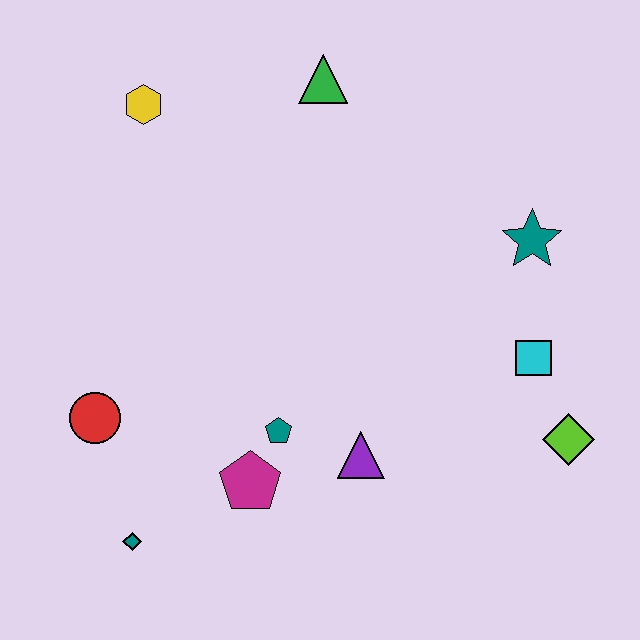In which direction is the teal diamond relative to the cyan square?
The teal diamond is to the left of the cyan square.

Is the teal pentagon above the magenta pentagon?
Yes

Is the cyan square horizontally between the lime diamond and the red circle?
Yes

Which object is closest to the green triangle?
The yellow hexagon is closest to the green triangle.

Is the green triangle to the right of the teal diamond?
Yes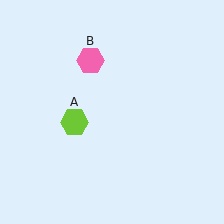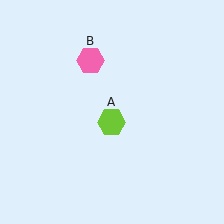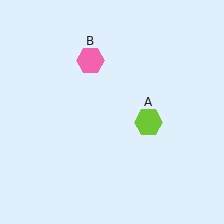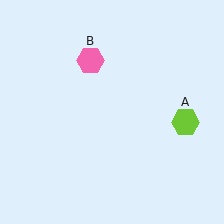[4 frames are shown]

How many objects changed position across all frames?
1 object changed position: lime hexagon (object A).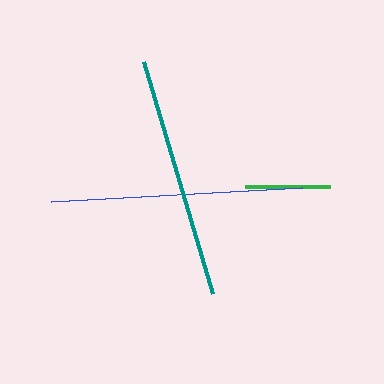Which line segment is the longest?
The blue line is the longest at approximately 251 pixels.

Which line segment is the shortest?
The green line is the shortest at approximately 85 pixels.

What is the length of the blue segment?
The blue segment is approximately 251 pixels long.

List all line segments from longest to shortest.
From longest to shortest: blue, teal, green.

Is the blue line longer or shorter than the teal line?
The blue line is longer than the teal line.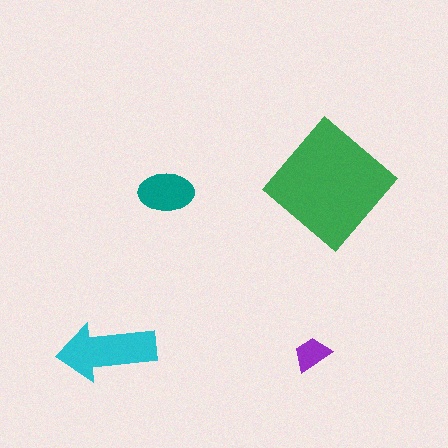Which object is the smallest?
The purple trapezoid.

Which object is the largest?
The green diamond.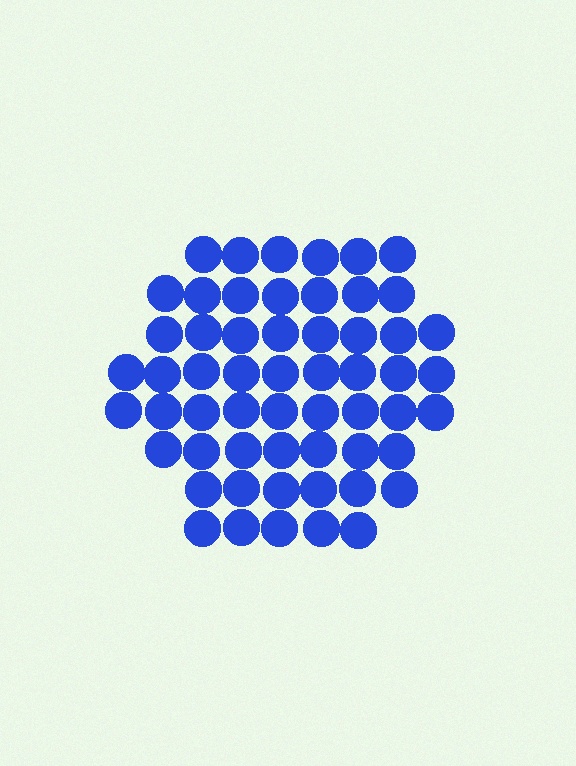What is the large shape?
The large shape is a hexagon.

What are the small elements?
The small elements are circles.